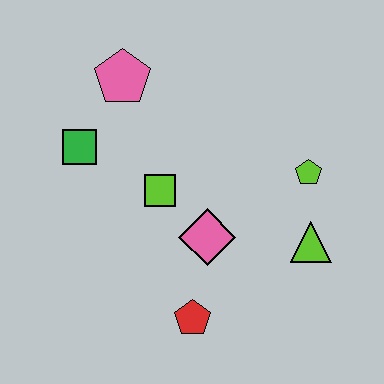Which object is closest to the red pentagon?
The pink diamond is closest to the red pentagon.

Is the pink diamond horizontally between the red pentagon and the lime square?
No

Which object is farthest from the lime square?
The lime triangle is farthest from the lime square.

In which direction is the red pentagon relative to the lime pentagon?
The red pentagon is below the lime pentagon.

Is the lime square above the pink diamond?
Yes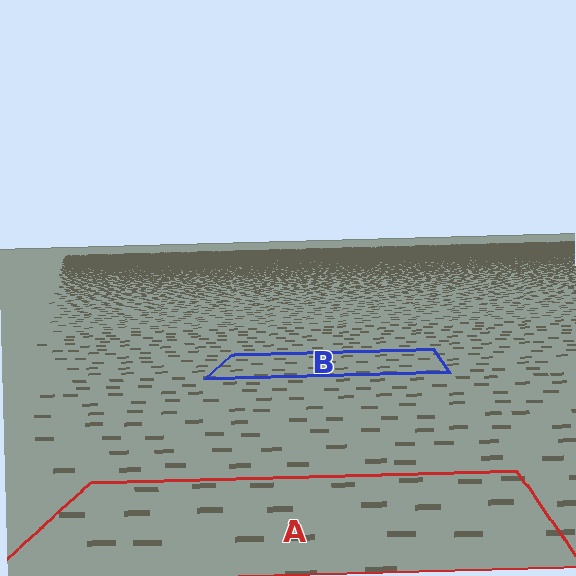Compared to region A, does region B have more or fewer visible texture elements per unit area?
Region B has more texture elements per unit area — they are packed more densely because it is farther away.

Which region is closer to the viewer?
Region A is closer. The texture elements there are larger and more spread out.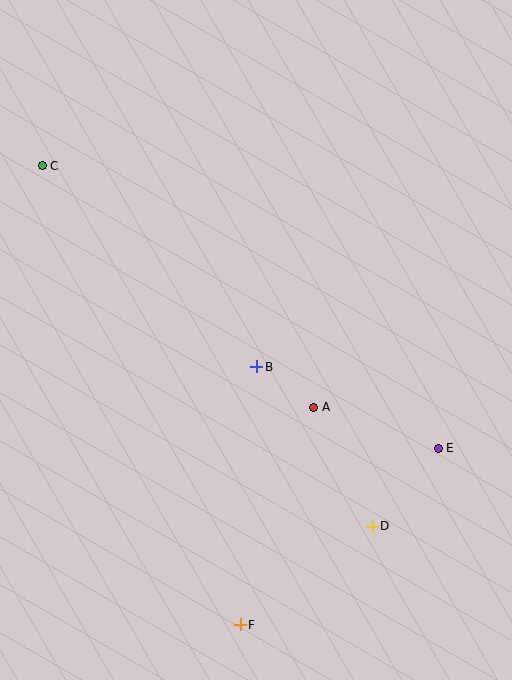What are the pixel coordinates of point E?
Point E is at (438, 448).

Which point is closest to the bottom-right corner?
Point D is closest to the bottom-right corner.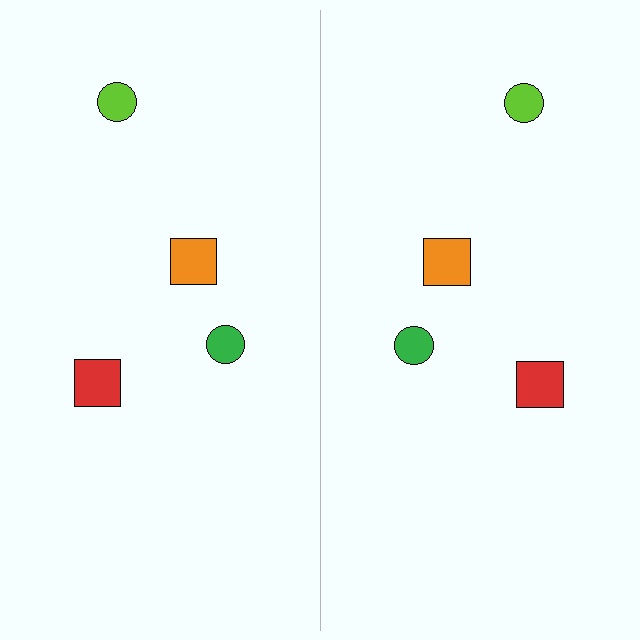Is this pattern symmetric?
Yes, this pattern has bilateral (reflection) symmetry.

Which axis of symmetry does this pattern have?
The pattern has a vertical axis of symmetry running through the center of the image.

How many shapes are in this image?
There are 8 shapes in this image.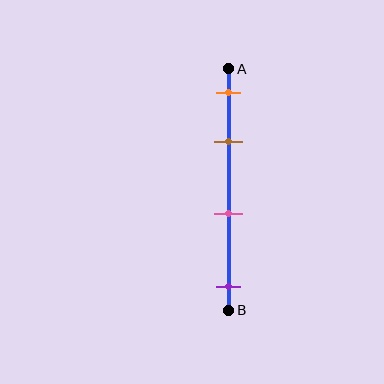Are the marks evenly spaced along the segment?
No, the marks are not evenly spaced.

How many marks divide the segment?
There are 4 marks dividing the segment.